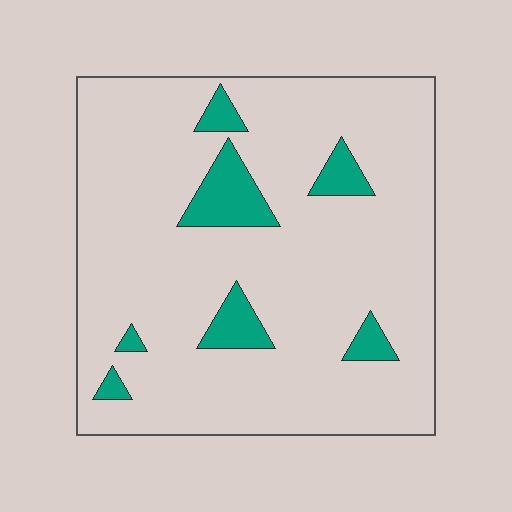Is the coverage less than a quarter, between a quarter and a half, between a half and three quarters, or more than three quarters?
Less than a quarter.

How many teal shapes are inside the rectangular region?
7.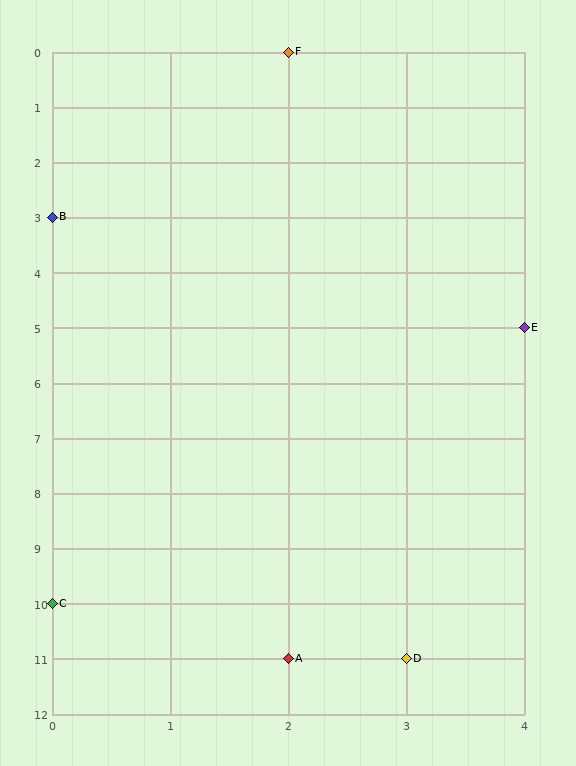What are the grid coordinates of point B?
Point B is at grid coordinates (0, 3).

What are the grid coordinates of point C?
Point C is at grid coordinates (0, 10).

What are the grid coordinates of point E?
Point E is at grid coordinates (4, 5).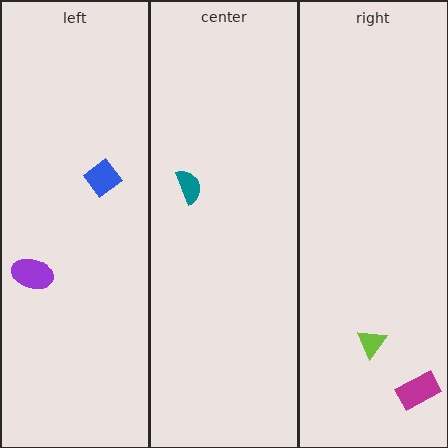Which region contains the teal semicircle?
The center region.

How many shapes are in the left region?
2.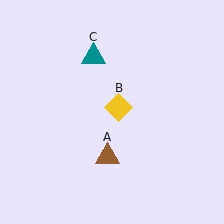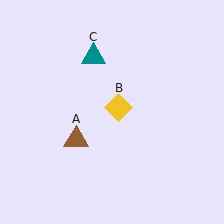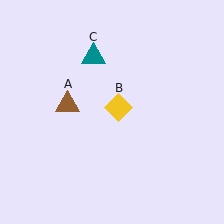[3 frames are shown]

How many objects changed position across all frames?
1 object changed position: brown triangle (object A).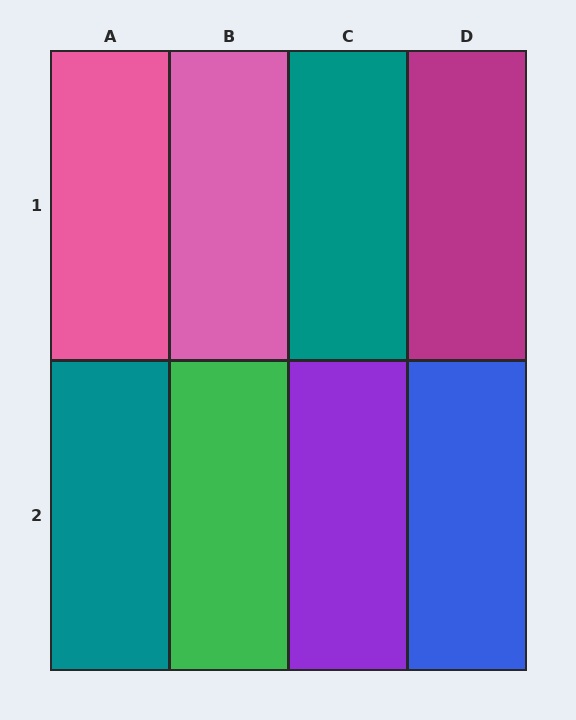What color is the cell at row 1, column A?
Pink.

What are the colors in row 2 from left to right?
Teal, green, purple, blue.